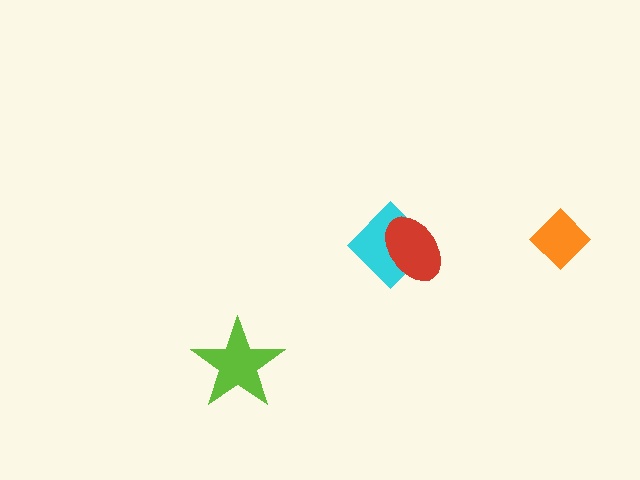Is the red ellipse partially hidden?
No, no other shape covers it.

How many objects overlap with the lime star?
0 objects overlap with the lime star.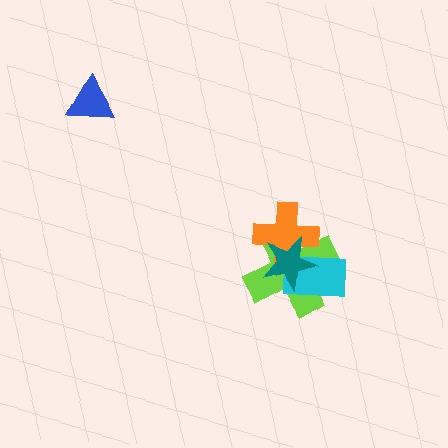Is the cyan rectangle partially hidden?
Yes, it is partially covered by another shape.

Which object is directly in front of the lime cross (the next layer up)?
The cyan rectangle is directly in front of the lime cross.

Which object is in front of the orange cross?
The teal star is in front of the orange cross.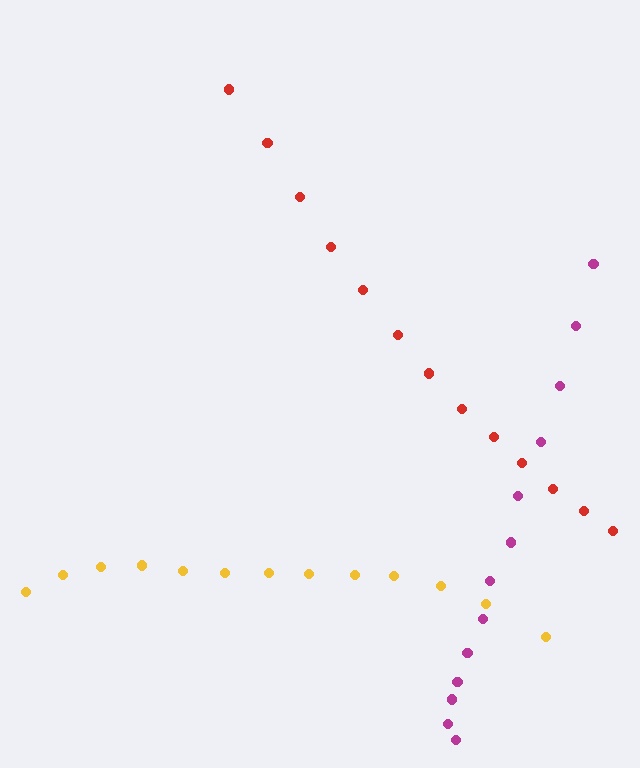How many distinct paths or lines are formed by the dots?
There are 3 distinct paths.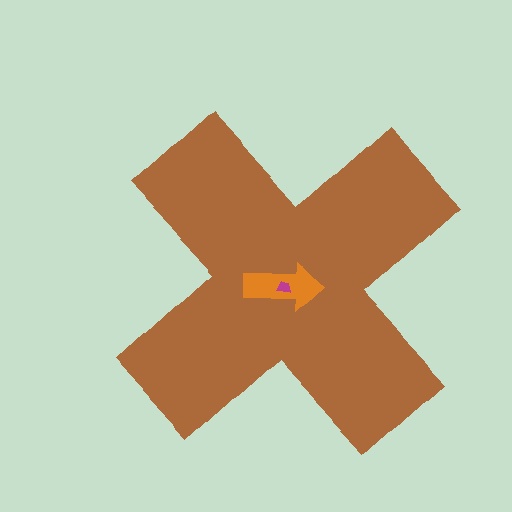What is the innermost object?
The magenta trapezoid.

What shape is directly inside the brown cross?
The orange arrow.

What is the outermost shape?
The brown cross.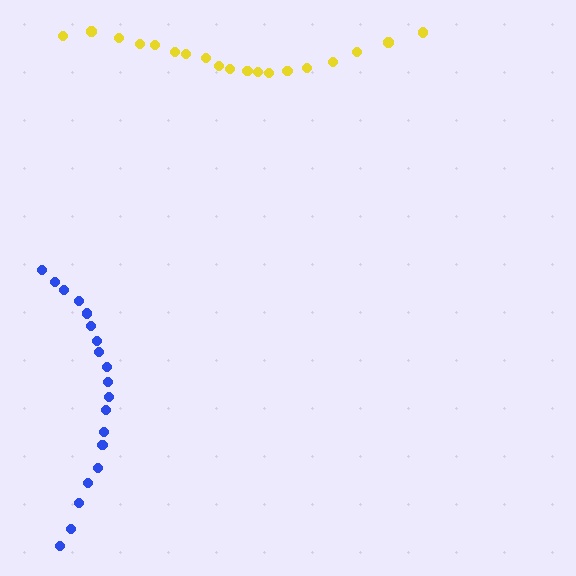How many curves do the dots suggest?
There are 2 distinct paths.